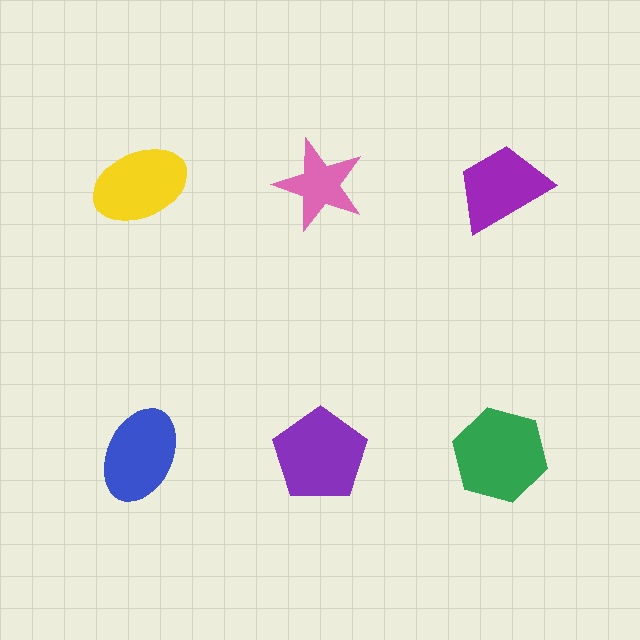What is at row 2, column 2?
A purple pentagon.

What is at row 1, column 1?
A yellow ellipse.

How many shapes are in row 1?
3 shapes.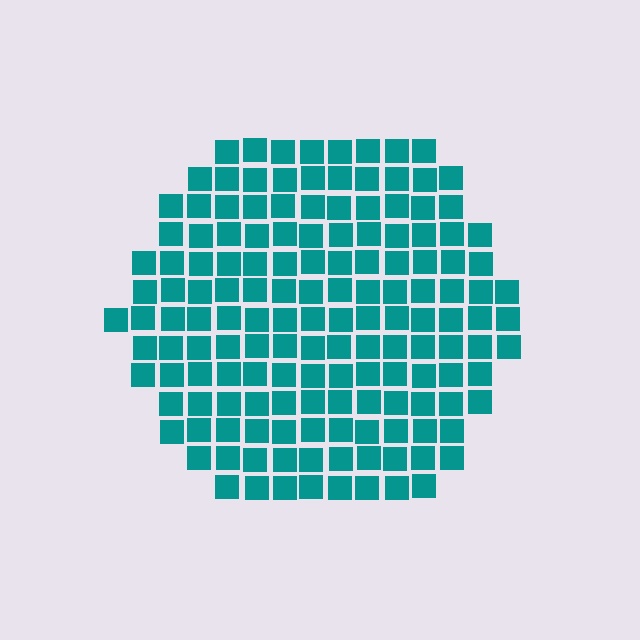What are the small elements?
The small elements are squares.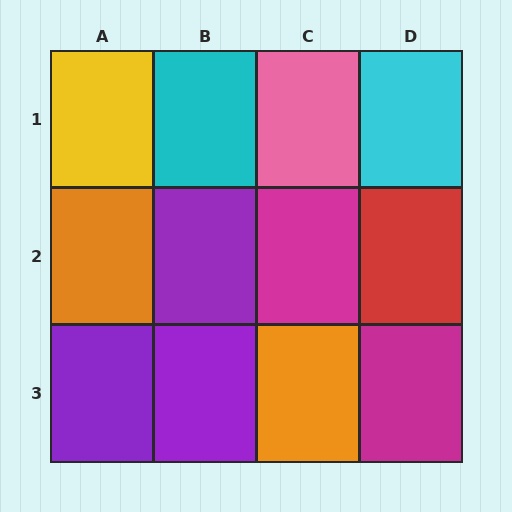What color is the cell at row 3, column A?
Purple.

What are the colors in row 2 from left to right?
Orange, purple, magenta, red.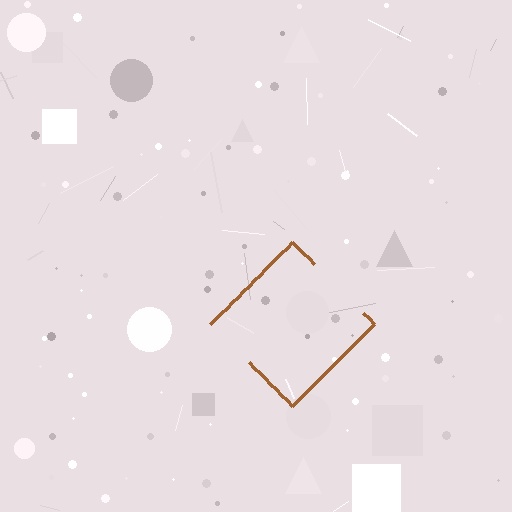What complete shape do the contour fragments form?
The contour fragments form a diamond.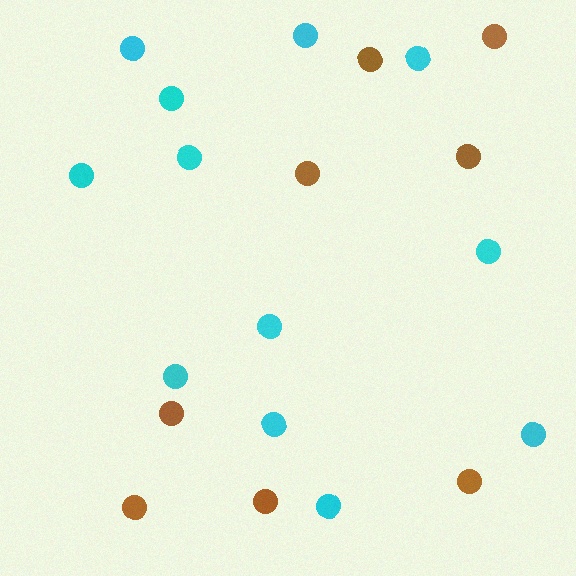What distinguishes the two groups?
There are 2 groups: one group of brown circles (8) and one group of cyan circles (12).